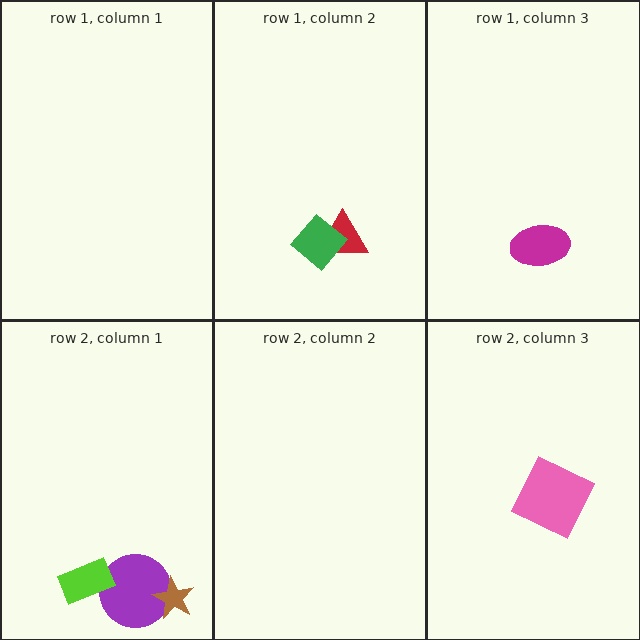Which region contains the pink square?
The row 2, column 3 region.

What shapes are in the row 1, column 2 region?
The red triangle, the green diamond.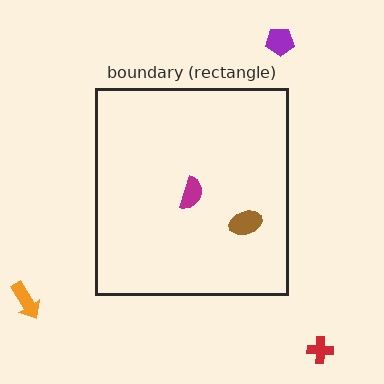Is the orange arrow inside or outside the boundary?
Outside.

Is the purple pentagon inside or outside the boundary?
Outside.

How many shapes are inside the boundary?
2 inside, 3 outside.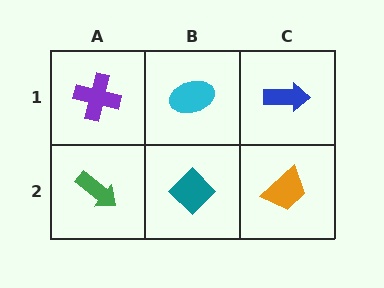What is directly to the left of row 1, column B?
A purple cross.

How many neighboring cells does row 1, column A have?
2.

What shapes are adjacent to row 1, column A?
A green arrow (row 2, column A), a cyan ellipse (row 1, column B).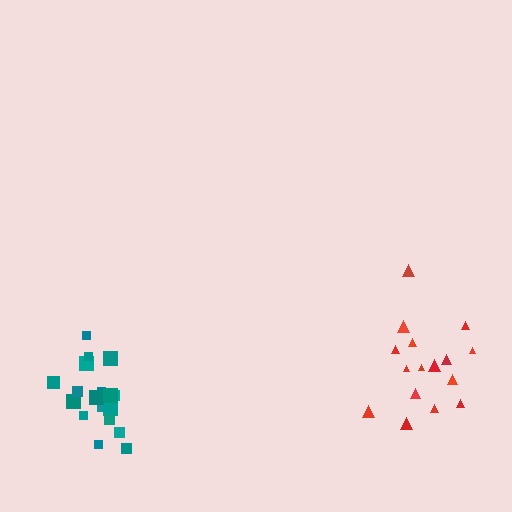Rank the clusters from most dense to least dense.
teal, red.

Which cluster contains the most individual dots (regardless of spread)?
Teal (18).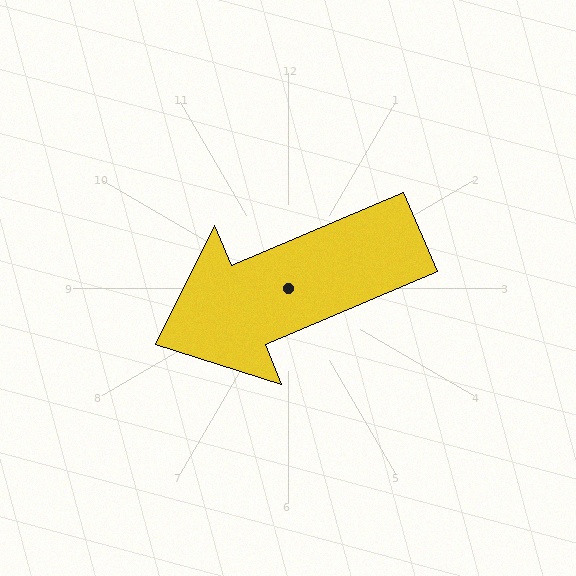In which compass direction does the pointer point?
Southwest.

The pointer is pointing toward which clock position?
Roughly 8 o'clock.